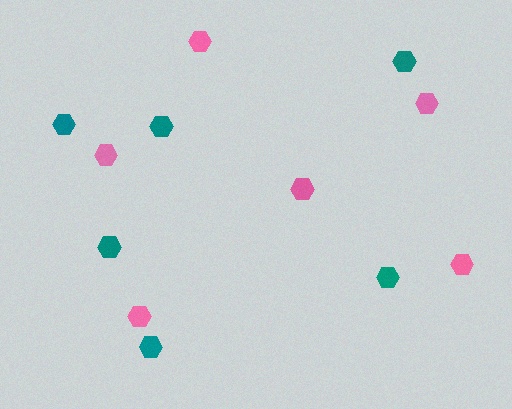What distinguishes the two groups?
There are 2 groups: one group of pink hexagons (6) and one group of teal hexagons (6).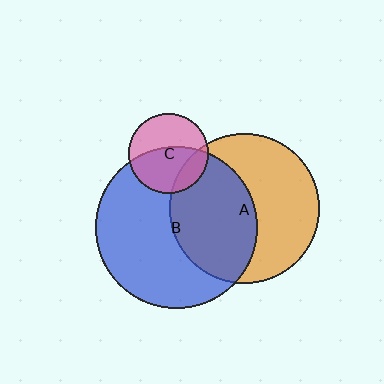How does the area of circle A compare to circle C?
Approximately 3.5 times.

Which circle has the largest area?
Circle B (blue).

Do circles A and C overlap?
Yes.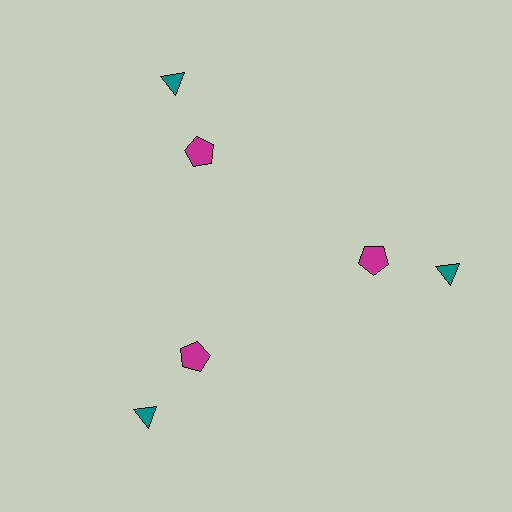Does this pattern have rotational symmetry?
Yes, this pattern has 3-fold rotational symmetry. It looks the same after rotating 120 degrees around the center.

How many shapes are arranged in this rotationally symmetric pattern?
There are 6 shapes, arranged in 3 groups of 2.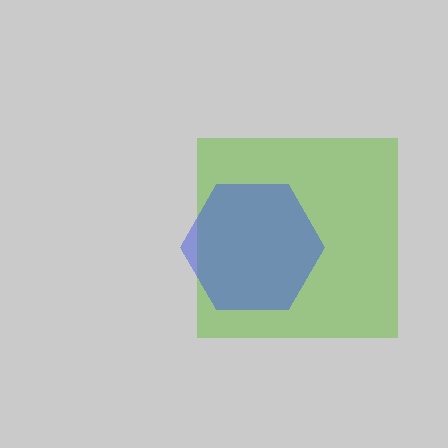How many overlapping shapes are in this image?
There are 2 overlapping shapes in the image.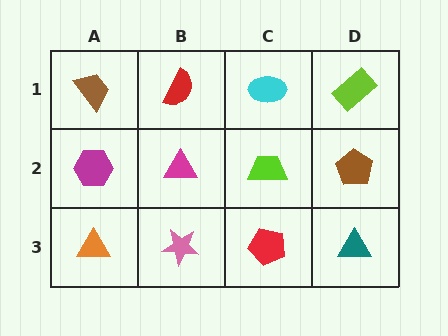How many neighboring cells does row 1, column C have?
3.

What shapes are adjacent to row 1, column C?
A lime trapezoid (row 2, column C), a red semicircle (row 1, column B), a lime rectangle (row 1, column D).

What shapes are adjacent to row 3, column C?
A lime trapezoid (row 2, column C), a pink star (row 3, column B), a teal triangle (row 3, column D).